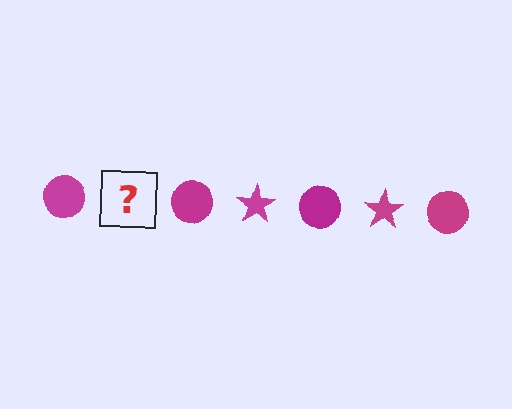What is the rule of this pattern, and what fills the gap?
The rule is that the pattern cycles through circle, star shapes in magenta. The gap should be filled with a magenta star.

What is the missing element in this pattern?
The missing element is a magenta star.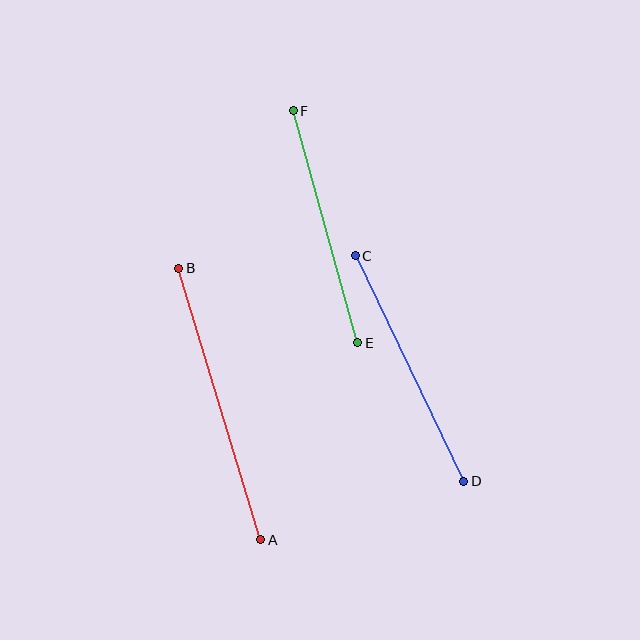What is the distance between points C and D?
The distance is approximately 250 pixels.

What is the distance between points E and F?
The distance is approximately 240 pixels.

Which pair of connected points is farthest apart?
Points A and B are farthest apart.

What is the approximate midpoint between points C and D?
The midpoint is at approximately (409, 369) pixels.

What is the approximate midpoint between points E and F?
The midpoint is at approximately (325, 227) pixels.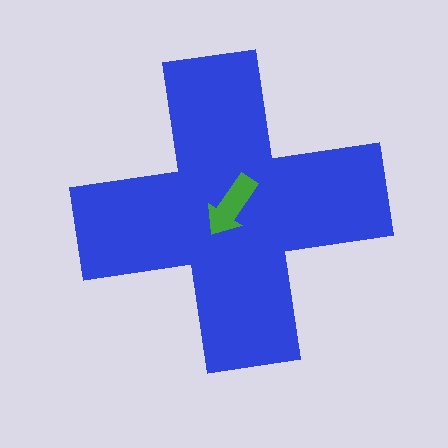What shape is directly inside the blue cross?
The green arrow.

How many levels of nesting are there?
2.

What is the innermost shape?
The green arrow.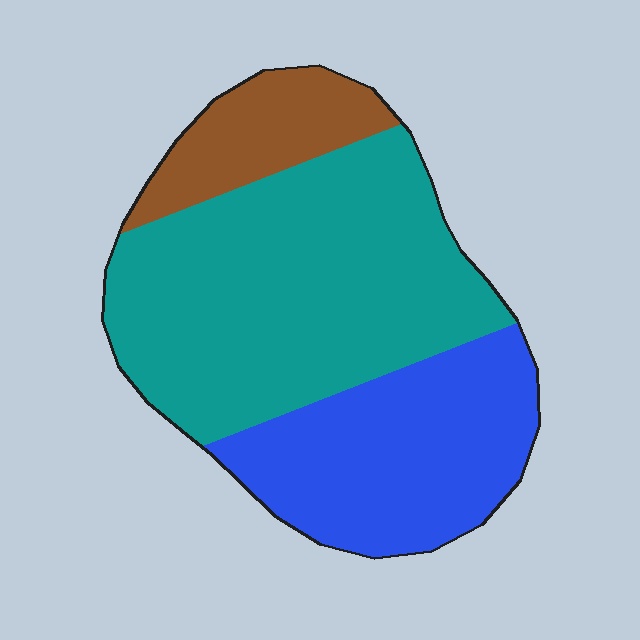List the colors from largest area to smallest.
From largest to smallest: teal, blue, brown.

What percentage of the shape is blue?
Blue covers roughly 30% of the shape.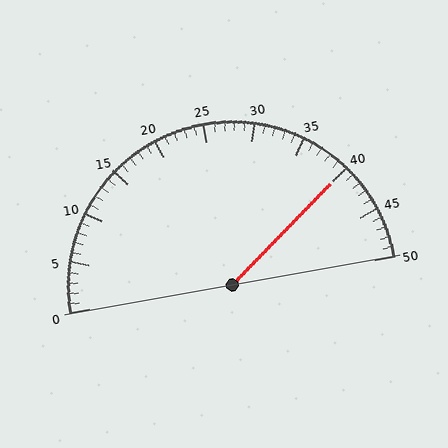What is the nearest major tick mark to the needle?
The nearest major tick mark is 40.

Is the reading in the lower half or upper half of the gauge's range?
The reading is in the upper half of the range (0 to 50).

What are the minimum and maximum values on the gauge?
The gauge ranges from 0 to 50.